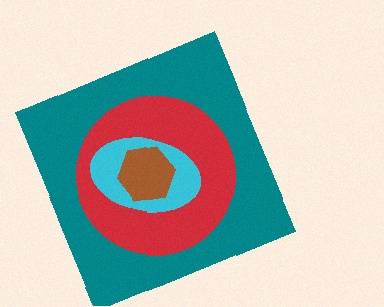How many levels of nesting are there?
4.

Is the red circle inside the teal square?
Yes.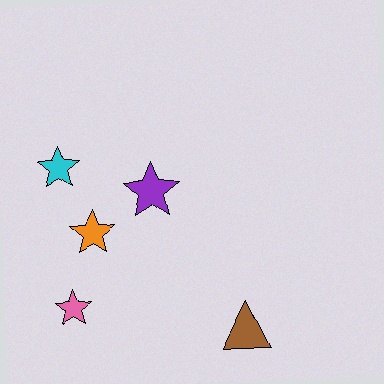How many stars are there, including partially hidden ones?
There are 4 stars.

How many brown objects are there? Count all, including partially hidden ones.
There is 1 brown object.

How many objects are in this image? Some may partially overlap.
There are 5 objects.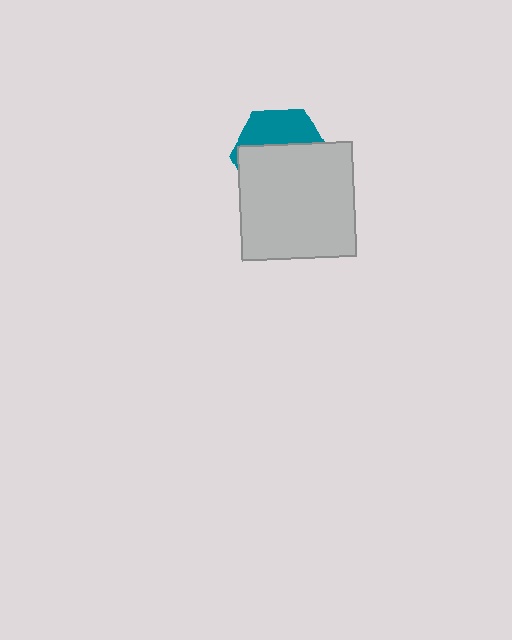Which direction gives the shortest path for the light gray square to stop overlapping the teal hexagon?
Moving down gives the shortest separation.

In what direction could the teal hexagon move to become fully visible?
The teal hexagon could move up. That would shift it out from behind the light gray square entirely.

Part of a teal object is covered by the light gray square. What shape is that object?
It is a hexagon.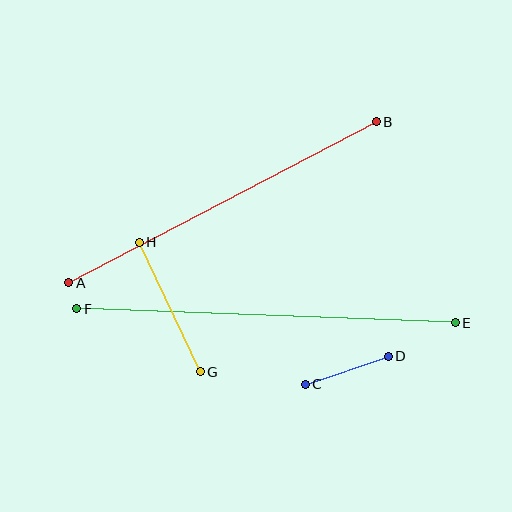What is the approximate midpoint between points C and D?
The midpoint is at approximately (347, 370) pixels.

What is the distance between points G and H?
The distance is approximately 143 pixels.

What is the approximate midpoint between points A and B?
The midpoint is at approximately (222, 202) pixels.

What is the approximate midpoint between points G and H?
The midpoint is at approximately (170, 307) pixels.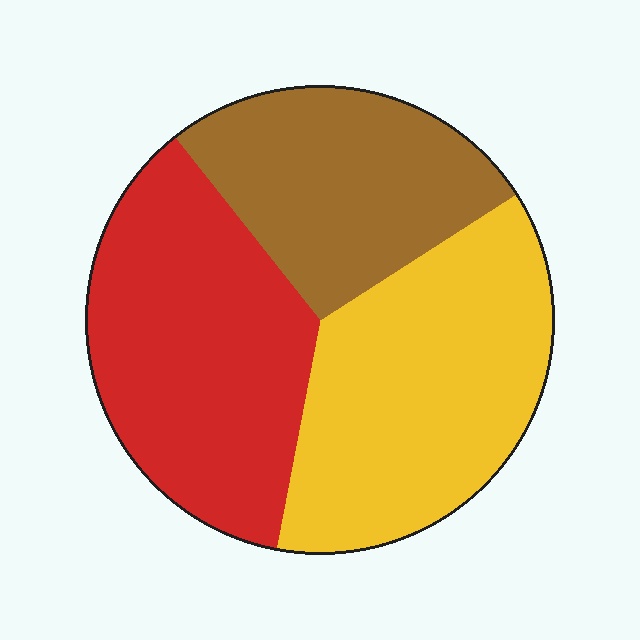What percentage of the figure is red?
Red covers around 35% of the figure.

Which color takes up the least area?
Brown, at roughly 25%.